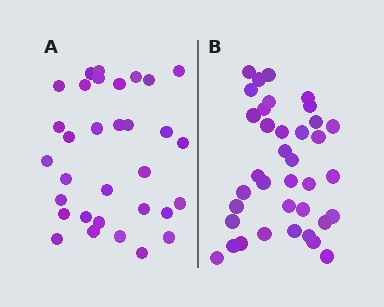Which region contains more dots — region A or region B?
Region B (the right region) has more dots.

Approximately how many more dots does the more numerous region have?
Region B has about 5 more dots than region A.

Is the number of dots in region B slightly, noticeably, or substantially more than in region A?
Region B has only slightly more — the two regions are fairly close. The ratio is roughly 1.2 to 1.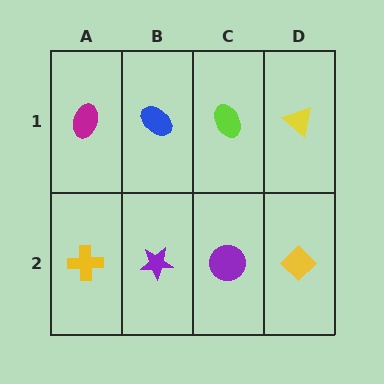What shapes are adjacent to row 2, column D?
A yellow triangle (row 1, column D), a purple circle (row 2, column C).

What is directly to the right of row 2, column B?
A purple circle.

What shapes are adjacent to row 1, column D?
A yellow diamond (row 2, column D), a lime ellipse (row 1, column C).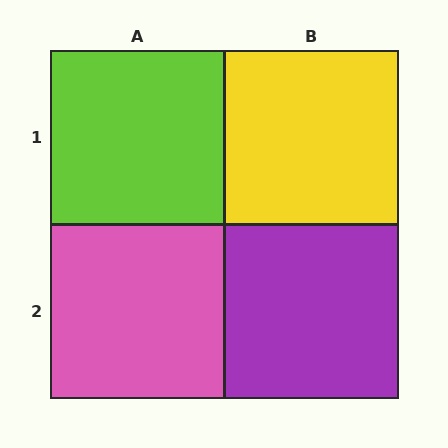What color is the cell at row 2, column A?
Pink.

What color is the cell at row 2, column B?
Purple.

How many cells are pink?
1 cell is pink.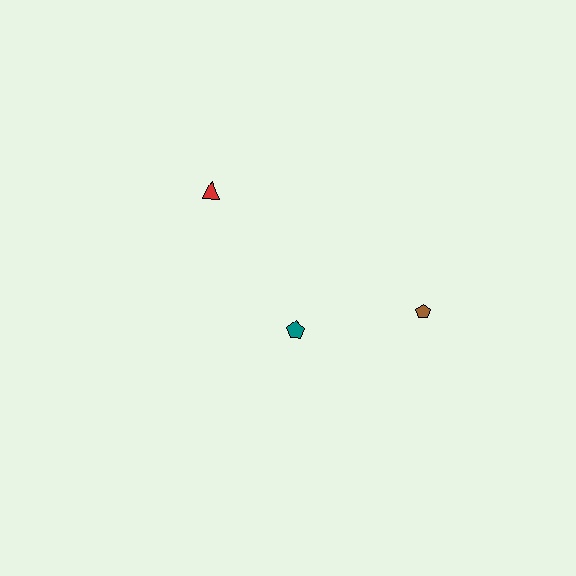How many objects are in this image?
There are 3 objects.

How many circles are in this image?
There are no circles.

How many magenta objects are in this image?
There are no magenta objects.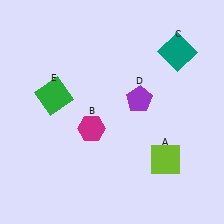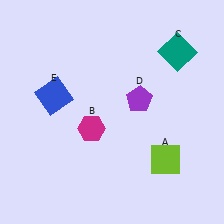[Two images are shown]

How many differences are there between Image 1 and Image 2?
There is 1 difference between the two images.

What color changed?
The square (E) changed from green in Image 1 to blue in Image 2.